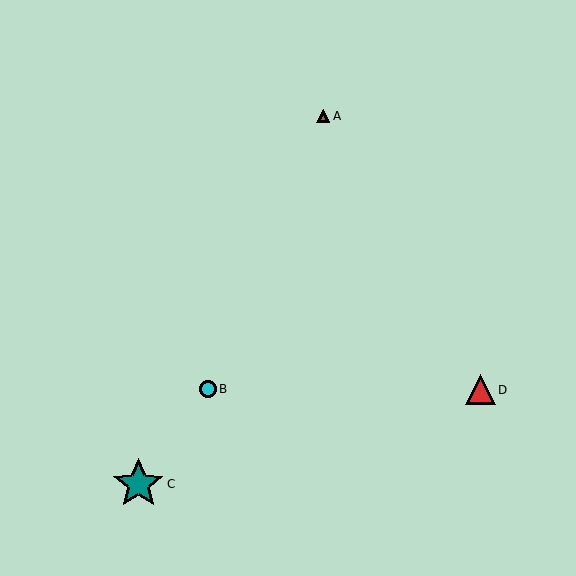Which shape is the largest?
The teal star (labeled C) is the largest.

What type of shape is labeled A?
Shape A is a brown triangle.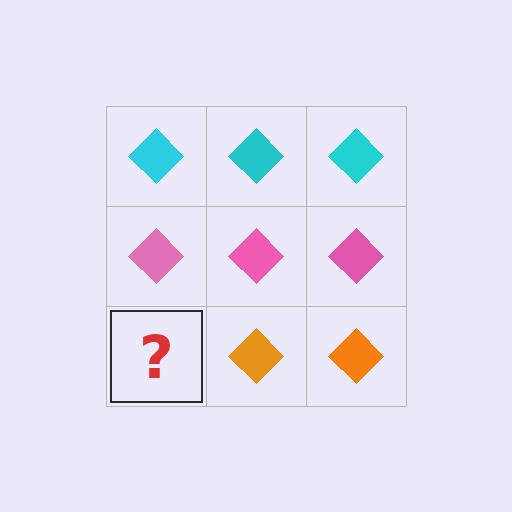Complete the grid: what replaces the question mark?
The question mark should be replaced with an orange diamond.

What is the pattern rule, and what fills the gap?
The rule is that each row has a consistent color. The gap should be filled with an orange diamond.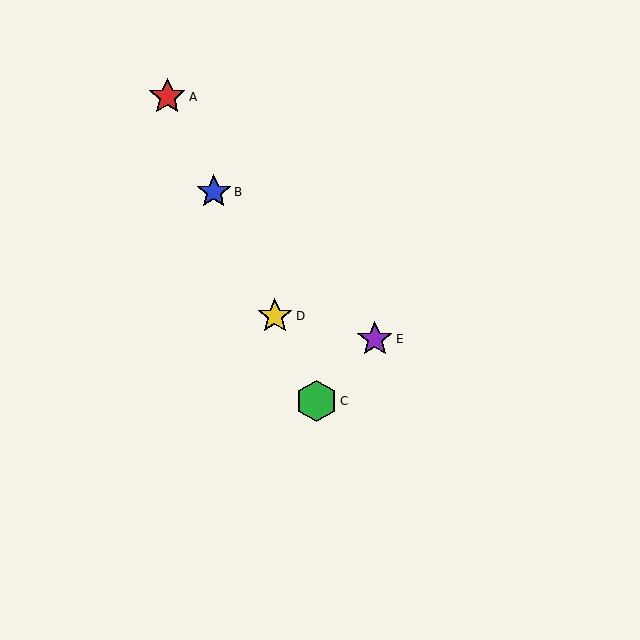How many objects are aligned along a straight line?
4 objects (A, B, C, D) are aligned along a straight line.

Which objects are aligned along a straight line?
Objects A, B, C, D are aligned along a straight line.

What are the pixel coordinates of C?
Object C is at (316, 401).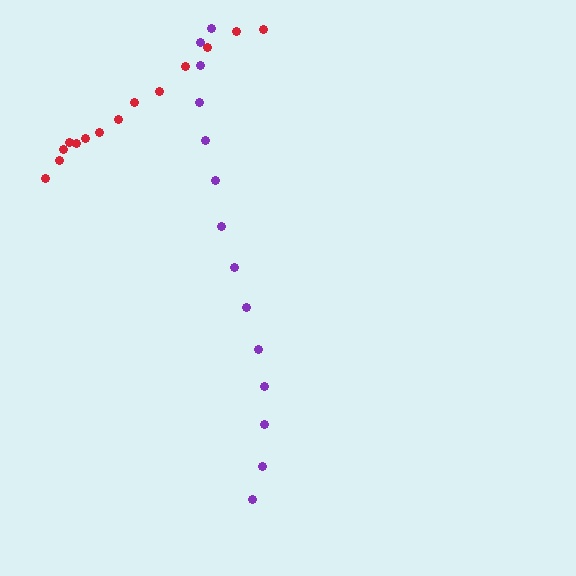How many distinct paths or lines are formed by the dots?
There are 2 distinct paths.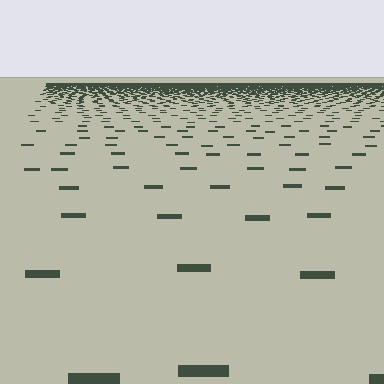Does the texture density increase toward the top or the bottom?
Density increases toward the top.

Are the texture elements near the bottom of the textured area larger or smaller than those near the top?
Larger. Near the bottom, elements are closer to the viewer and appear at a bigger on-screen size.